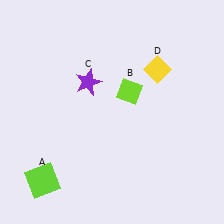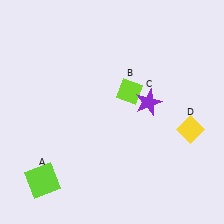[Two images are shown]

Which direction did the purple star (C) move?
The purple star (C) moved right.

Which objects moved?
The objects that moved are: the purple star (C), the yellow diamond (D).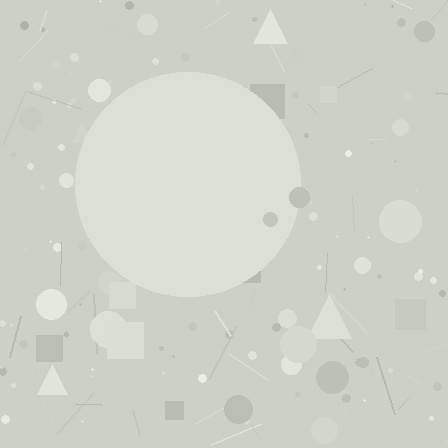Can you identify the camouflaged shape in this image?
The camouflaged shape is a circle.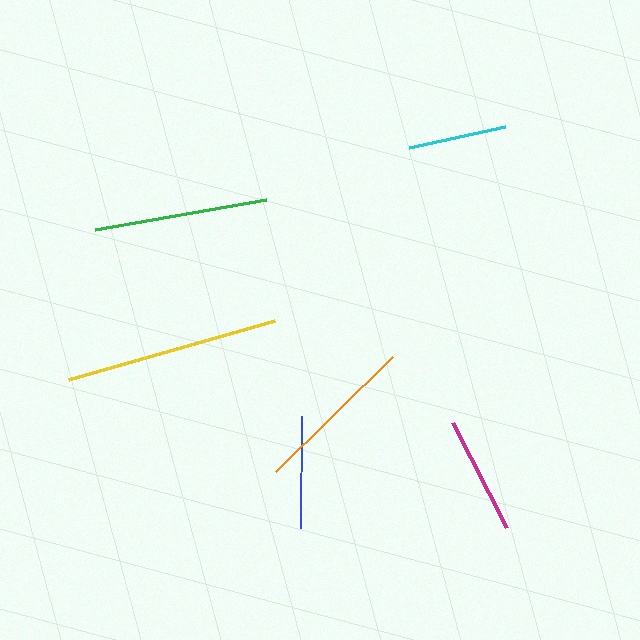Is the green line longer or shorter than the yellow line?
The yellow line is longer than the green line.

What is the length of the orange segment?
The orange segment is approximately 164 pixels long.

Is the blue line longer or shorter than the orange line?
The orange line is longer than the blue line.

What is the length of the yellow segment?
The yellow segment is approximately 215 pixels long.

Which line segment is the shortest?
The cyan line is the shortest at approximately 98 pixels.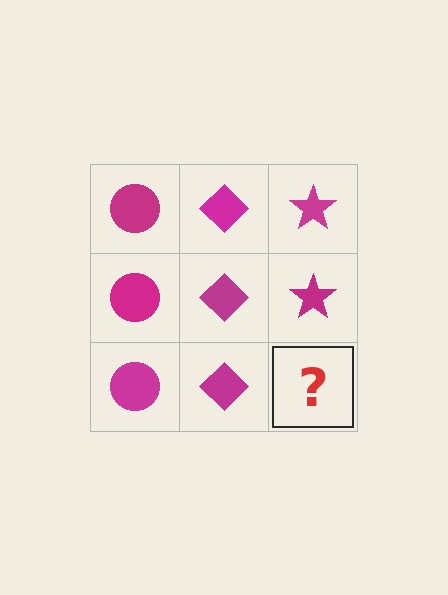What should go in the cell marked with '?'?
The missing cell should contain a magenta star.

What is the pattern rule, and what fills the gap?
The rule is that each column has a consistent shape. The gap should be filled with a magenta star.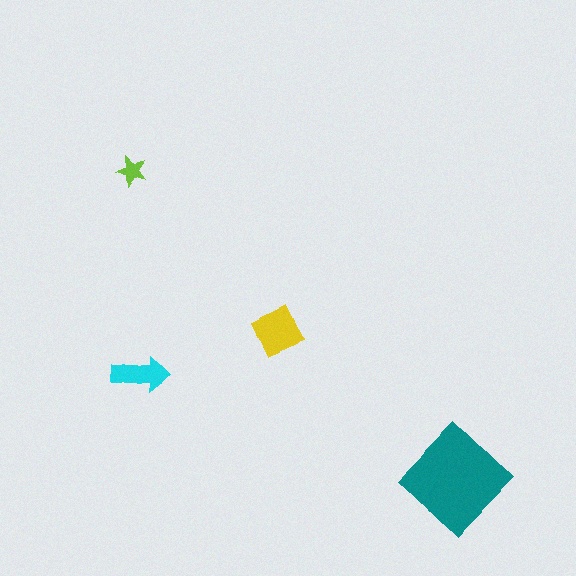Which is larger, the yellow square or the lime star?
The yellow square.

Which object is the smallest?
The lime star.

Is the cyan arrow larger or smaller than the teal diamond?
Smaller.